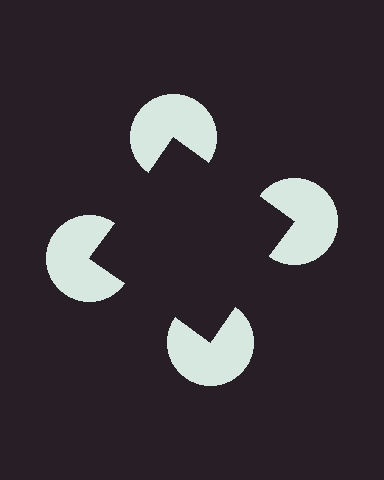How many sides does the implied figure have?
4 sides.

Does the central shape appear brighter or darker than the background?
It typically appears slightly darker than the background, even though no actual brightness change is drawn.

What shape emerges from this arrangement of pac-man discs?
An illusory square — its edges are inferred from the aligned wedge cuts in the pac-man discs, not physically drawn.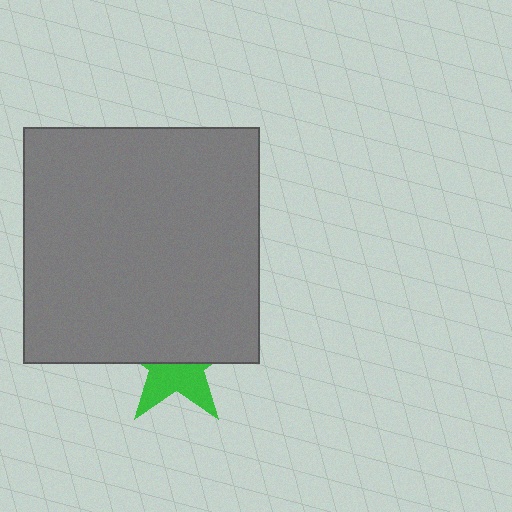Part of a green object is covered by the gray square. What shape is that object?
It is a star.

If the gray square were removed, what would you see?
You would see the complete green star.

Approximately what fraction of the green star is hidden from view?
Roughly 56% of the green star is hidden behind the gray square.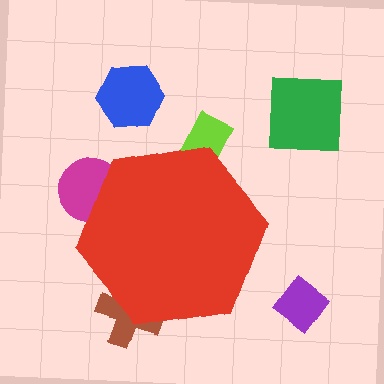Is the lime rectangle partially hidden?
Yes, the lime rectangle is partially hidden behind the red hexagon.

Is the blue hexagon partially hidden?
No, the blue hexagon is fully visible.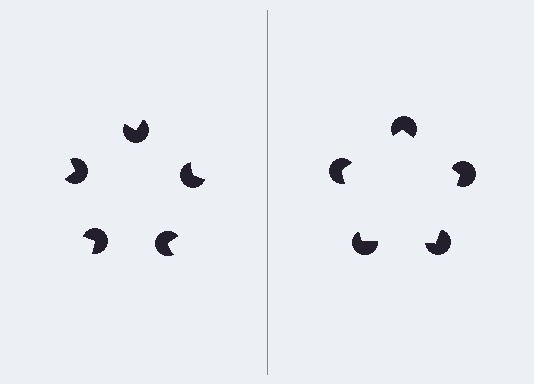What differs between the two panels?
The pac-man discs are positioned identically on both sides; only the wedge orientations differ. On the right they align to a pentagon; on the left they are misaligned.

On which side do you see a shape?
An illusory pentagon appears on the right side. On the left side the wedge cuts are rotated, so no coherent shape forms.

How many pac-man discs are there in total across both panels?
10 — 5 on each side.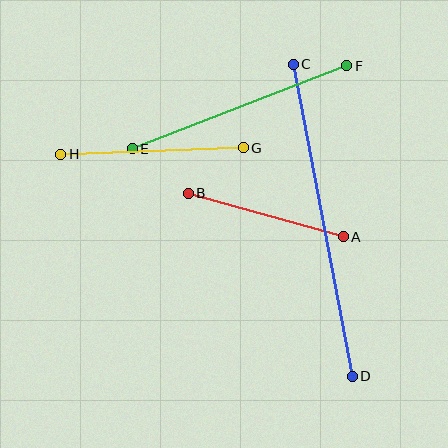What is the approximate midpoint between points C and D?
The midpoint is at approximately (323, 220) pixels.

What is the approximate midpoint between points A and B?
The midpoint is at approximately (266, 215) pixels.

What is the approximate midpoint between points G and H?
The midpoint is at approximately (152, 151) pixels.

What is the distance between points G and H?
The distance is approximately 183 pixels.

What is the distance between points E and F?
The distance is approximately 230 pixels.